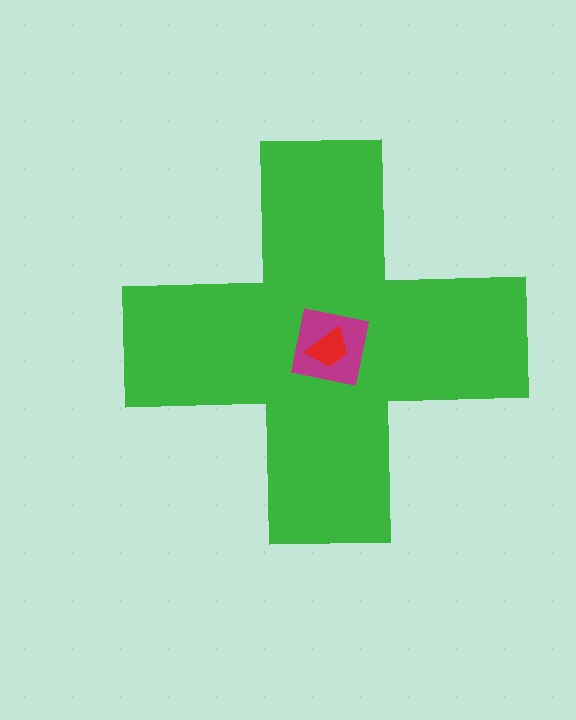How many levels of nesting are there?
3.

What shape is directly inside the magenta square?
The red trapezoid.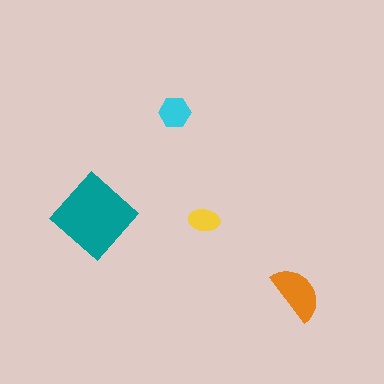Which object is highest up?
The cyan hexagon is topmost.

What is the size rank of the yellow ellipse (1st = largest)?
4th.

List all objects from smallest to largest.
The yellow ellipse, the cyan hexagon, the orange semicircle, the teal diamond.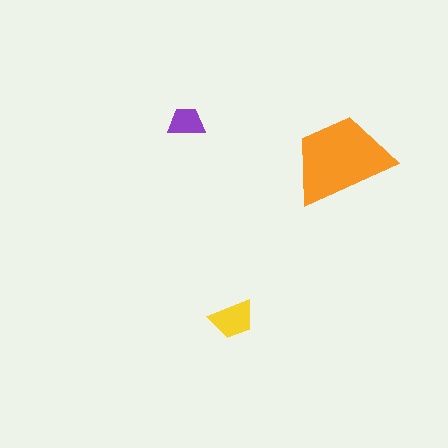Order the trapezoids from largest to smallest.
the orange one, the yellow one, the purple one.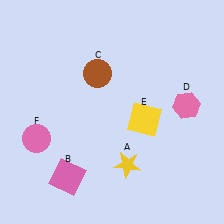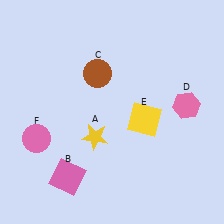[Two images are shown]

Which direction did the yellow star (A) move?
The yellow star (A) moved left.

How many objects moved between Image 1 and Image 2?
1 object moved between the two images.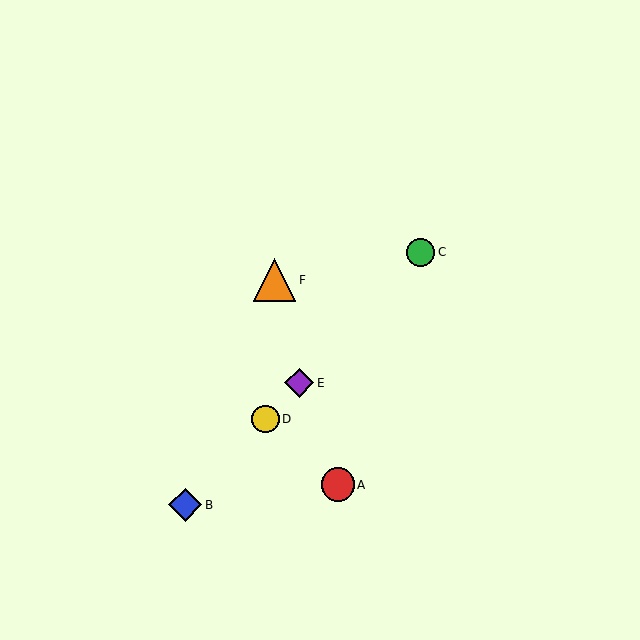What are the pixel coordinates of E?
Object E is at (299, 383).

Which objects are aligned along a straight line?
Objects B, C, D, E are aligned along a straight line.